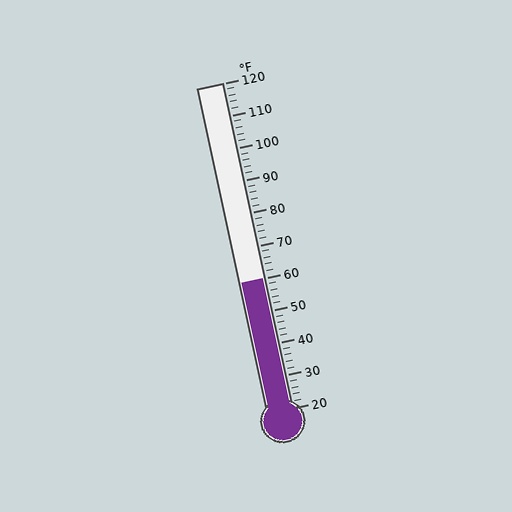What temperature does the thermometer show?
The thermometer shows approximately 60°F.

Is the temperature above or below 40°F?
The temperature is above 40°F.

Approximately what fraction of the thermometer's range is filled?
The thermometer is filled to approximately 40% of its range.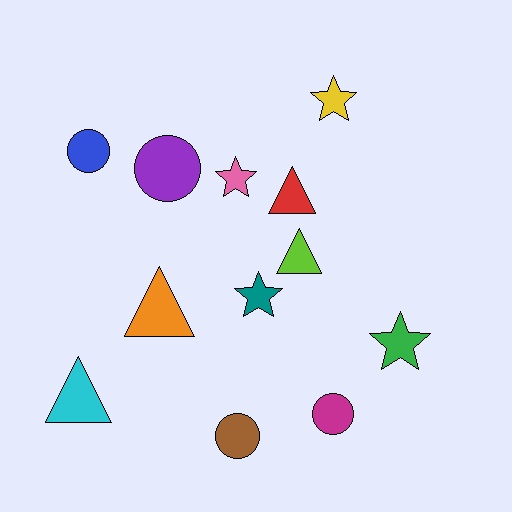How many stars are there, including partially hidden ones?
There are 4 stars.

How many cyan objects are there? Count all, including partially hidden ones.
There is 1 cyan object.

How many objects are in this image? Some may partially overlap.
There are 12 objects.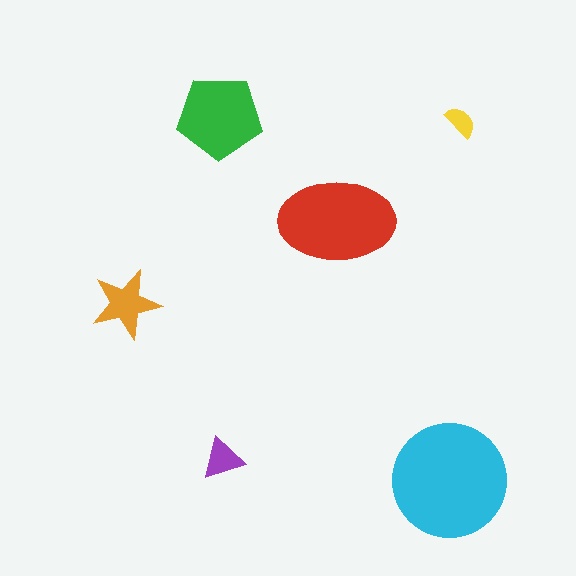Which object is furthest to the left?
The orange star is leftmost.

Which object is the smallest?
The yellow semicircle.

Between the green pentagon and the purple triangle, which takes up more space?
The green pentagon.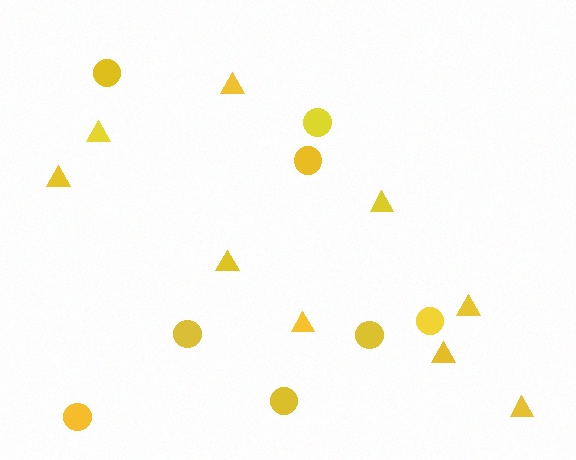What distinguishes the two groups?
There are 2 groups: one group of triangles (9) and one group of circles (8).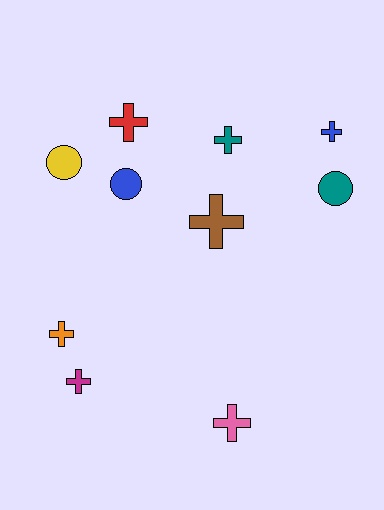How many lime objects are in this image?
There are no lime objects.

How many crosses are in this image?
There are 7 crosses.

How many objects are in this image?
There are 10 objects.